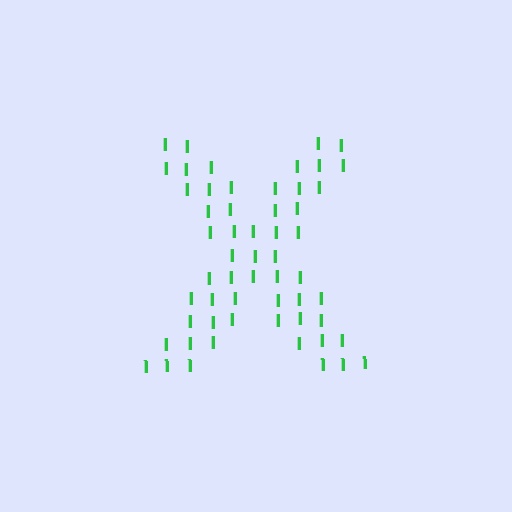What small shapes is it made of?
It is made of small letter I's.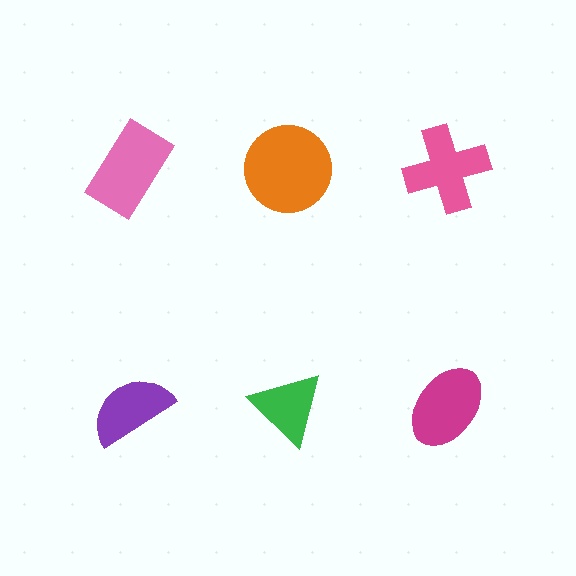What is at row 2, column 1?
A purple semicircle.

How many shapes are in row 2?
3 shapes.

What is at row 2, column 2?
A green triangle.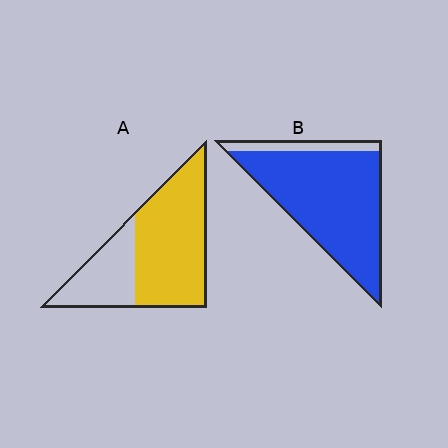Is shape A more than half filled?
Yes.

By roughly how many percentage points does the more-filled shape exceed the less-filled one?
By roughly 20 percentage points (B over A).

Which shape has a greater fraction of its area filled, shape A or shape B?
Shape B.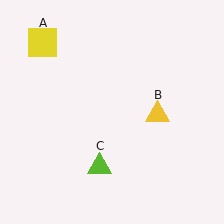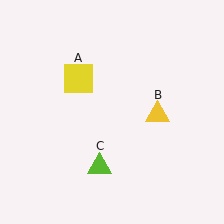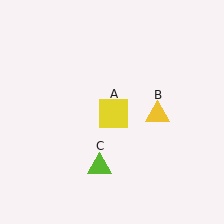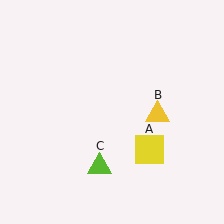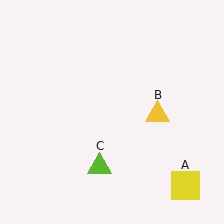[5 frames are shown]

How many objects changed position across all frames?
1 object changed position: yellow square (object A).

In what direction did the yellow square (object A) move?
The yellow square (object A) moved down and to the right.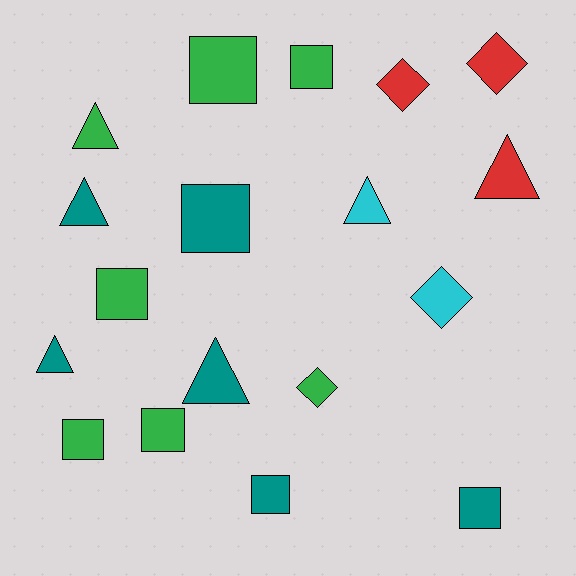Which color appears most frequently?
Green, with 7 objects.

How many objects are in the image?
There are 18 objects.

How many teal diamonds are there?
There are no teal diamonds.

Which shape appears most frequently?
Square, with 8 objects.